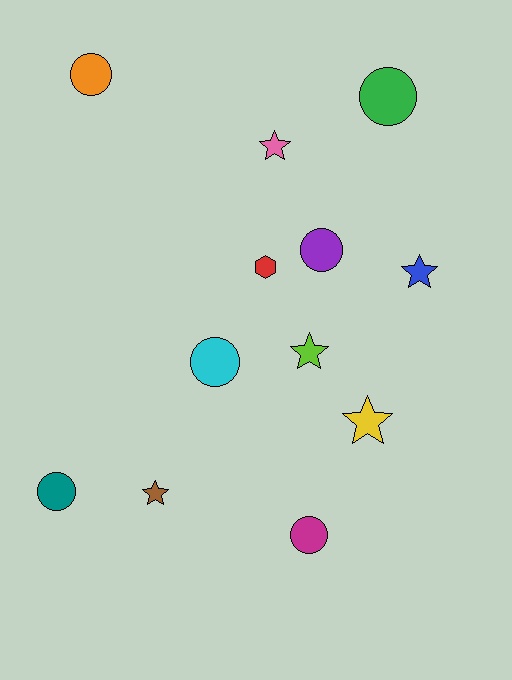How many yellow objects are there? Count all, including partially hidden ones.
There is 1 yellow object.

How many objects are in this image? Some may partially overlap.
There are 12 objects.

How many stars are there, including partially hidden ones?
There are 5 stars.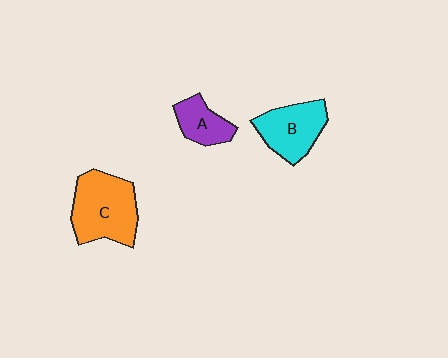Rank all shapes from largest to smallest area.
From largest to smallest: C (orange), B (cyan), A (purple).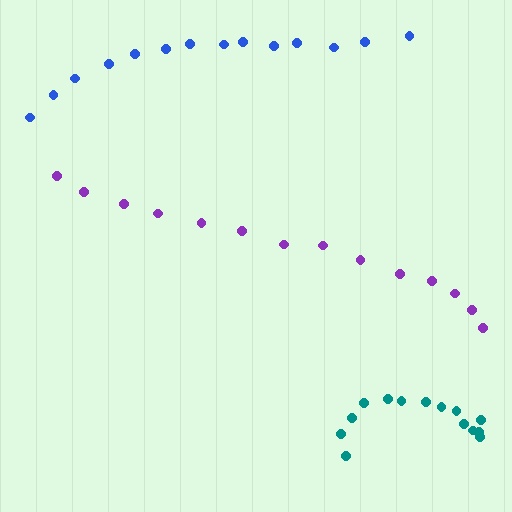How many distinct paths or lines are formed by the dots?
There are 3 distinct paths.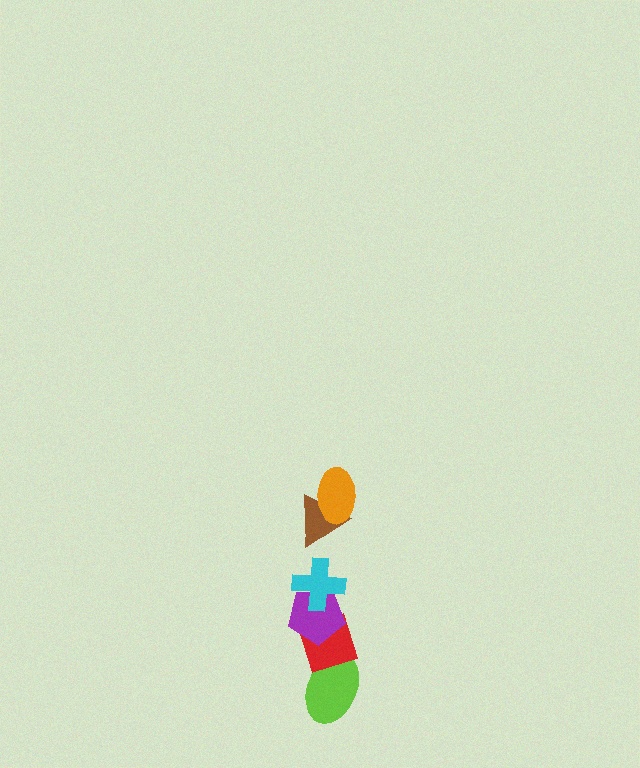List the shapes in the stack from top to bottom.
From top to bottom: the orange ellipse, the brown triangle, the cyan cross, the purple pentagon, the red diamond, the lime ellipse.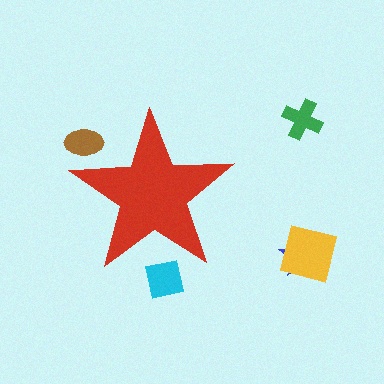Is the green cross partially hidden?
No, the green cross is fully visible.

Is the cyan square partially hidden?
Yes, the cyan square is partially hidden behind the red star.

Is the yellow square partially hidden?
No, the yellow square is fully visible.